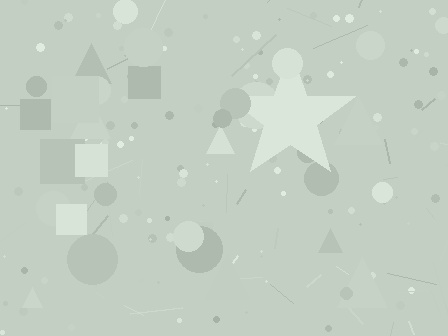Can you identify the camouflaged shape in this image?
The camouflaged shape is a star.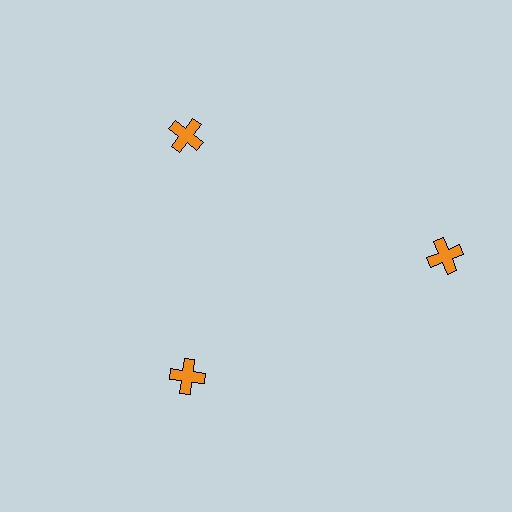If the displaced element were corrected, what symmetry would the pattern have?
It would have 3-fold rotational symmetry — the pattern would map onto itself every 120 degrees.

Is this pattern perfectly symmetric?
No. The 3 orange crosses are arranged in a ring, but one element near the 3 o'clock position is pushed outward from the center, breaking the 3-fold rotational symmetry.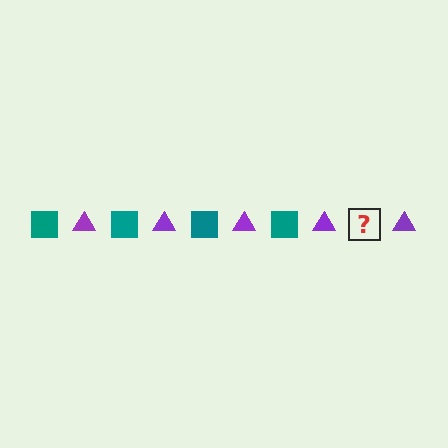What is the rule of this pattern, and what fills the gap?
The rule is that the pattern alternates between teal square and purple triangle. The gap should be filled with a teal square.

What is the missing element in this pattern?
The missing element is a teal square.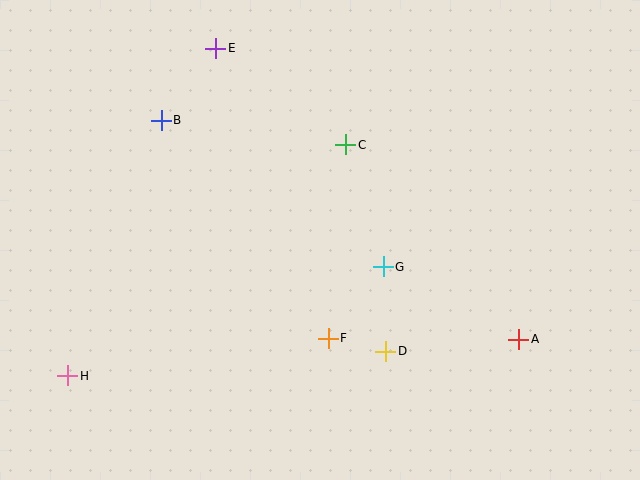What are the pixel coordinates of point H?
Point H is at (68, 376).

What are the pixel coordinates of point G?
Point G is at (383, 267).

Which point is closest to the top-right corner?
Point C is closest to the top-right corner.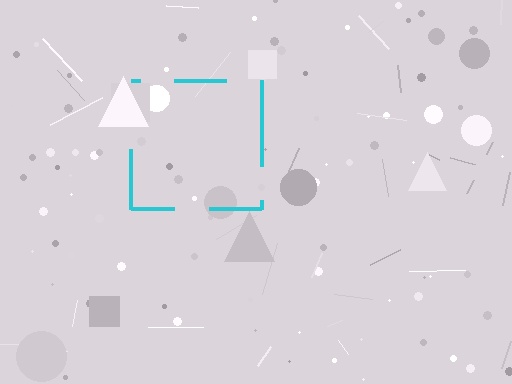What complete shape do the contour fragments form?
The contour fragments form a square.